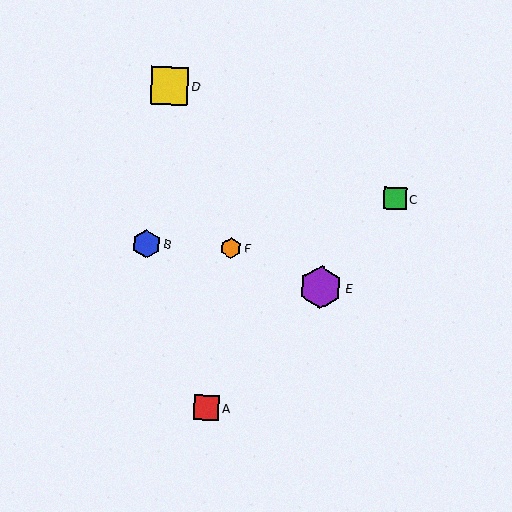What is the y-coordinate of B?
Object B is at y≈244.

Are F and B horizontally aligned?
Yes, both are at y≈248.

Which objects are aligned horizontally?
Objects B, F are aligned horizontally.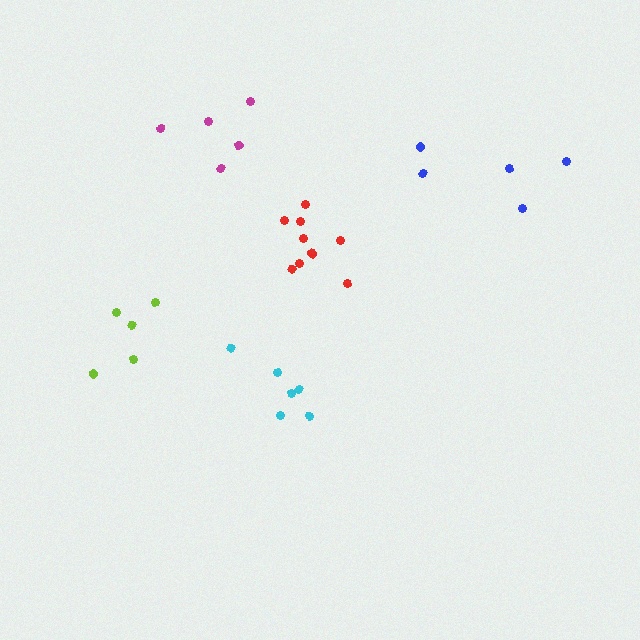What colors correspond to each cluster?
The clusters are colored: magenta, cyan, red, blue, lime.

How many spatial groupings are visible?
There are 5 spatial groupings.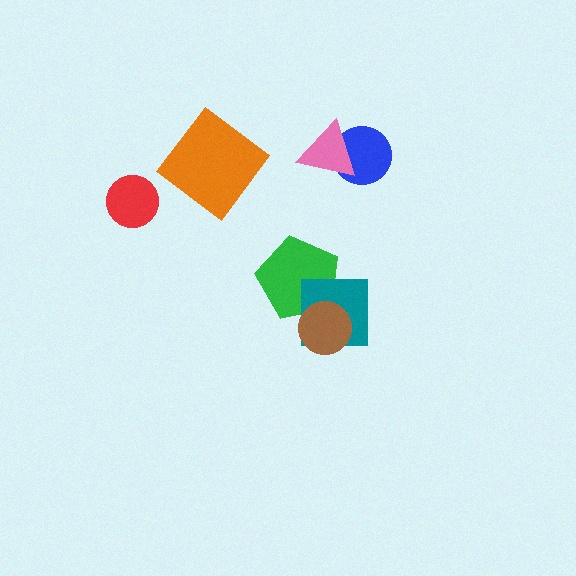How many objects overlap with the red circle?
0 objects overlap with the red circle.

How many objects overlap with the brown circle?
2 objects overlap with the brown circle.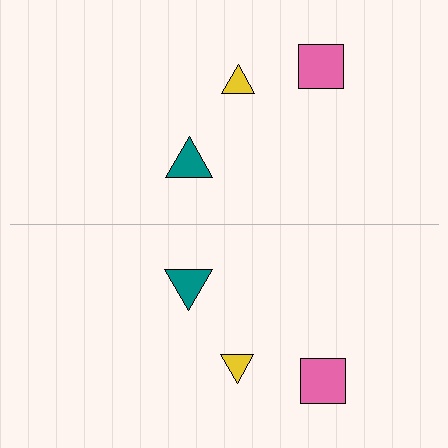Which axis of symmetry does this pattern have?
The pattern has a horizontal axis of symmetry running through the center of the image.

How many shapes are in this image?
There are 6 shapes in this image.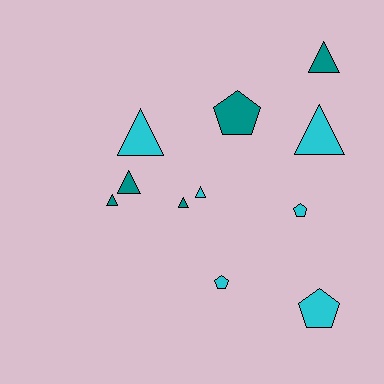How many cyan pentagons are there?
There are 3 cyan pentagons.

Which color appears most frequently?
Cyan, with 6 objects.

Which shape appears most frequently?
Triangle, with 7 objects.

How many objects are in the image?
There are 11 objects.